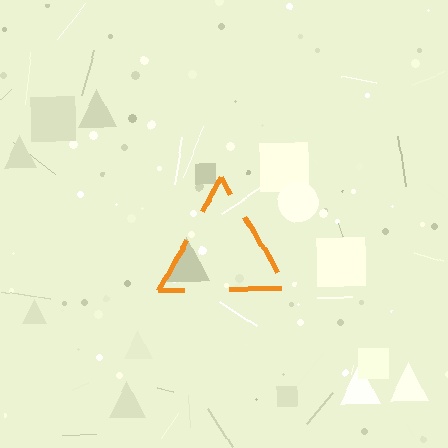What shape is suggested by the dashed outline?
The dashed outline suggests a triangle.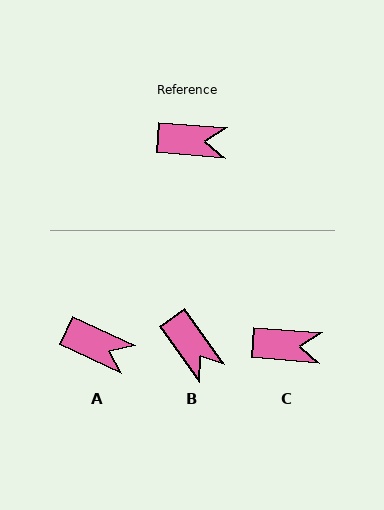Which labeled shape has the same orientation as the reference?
C.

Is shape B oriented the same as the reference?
No, it is off by about 50 degrees.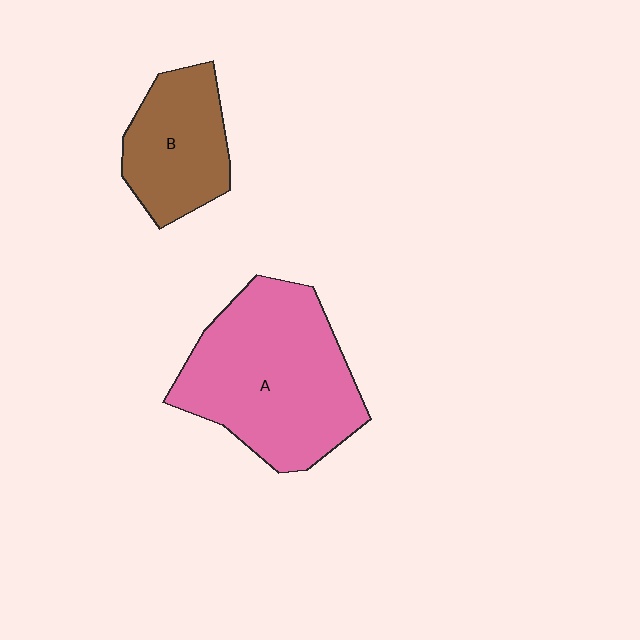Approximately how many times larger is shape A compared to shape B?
Approximately 1.9 times.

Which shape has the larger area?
Shape A (pink).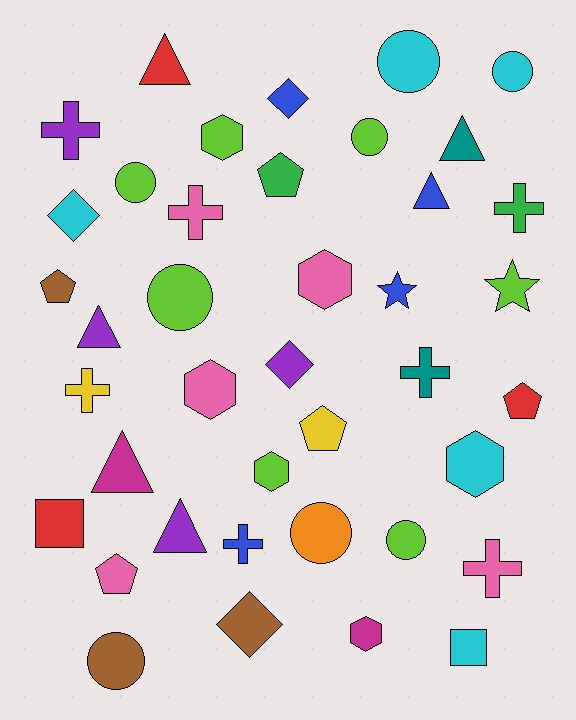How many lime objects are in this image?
There are 7 lime objects.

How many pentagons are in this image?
There are 5 pentagons.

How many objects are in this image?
There are 40 objects.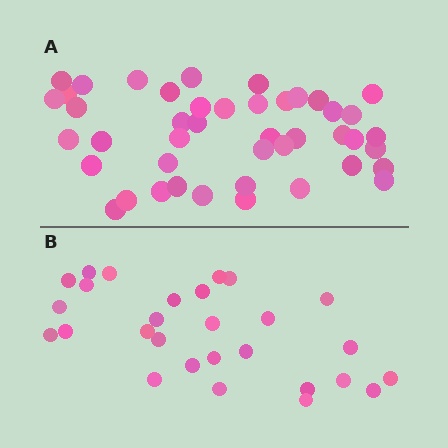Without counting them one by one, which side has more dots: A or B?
Region A (the top region) has more dots.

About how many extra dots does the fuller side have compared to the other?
Region A has approximately 15 more dots than region B.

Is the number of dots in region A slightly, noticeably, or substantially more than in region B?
Region A has substantially more. The ratio is roughly 1.6 to 1.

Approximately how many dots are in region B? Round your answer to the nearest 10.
About 30 dots. (The exact count is 28, which rounds to 30.)